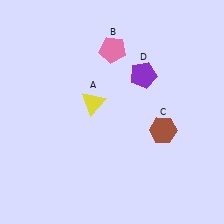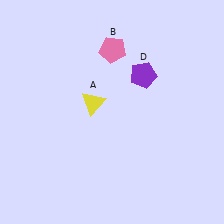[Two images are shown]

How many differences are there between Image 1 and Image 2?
There is 1 difference between the two images.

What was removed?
The brown hexagon (C) was removed in Image 2.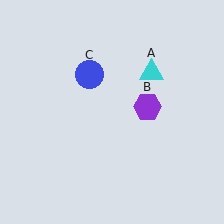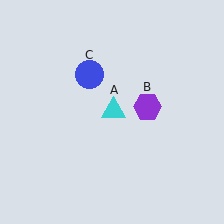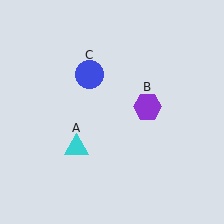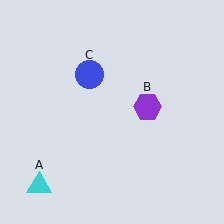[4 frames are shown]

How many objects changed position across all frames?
1 object changed position: cyan triangle (object A).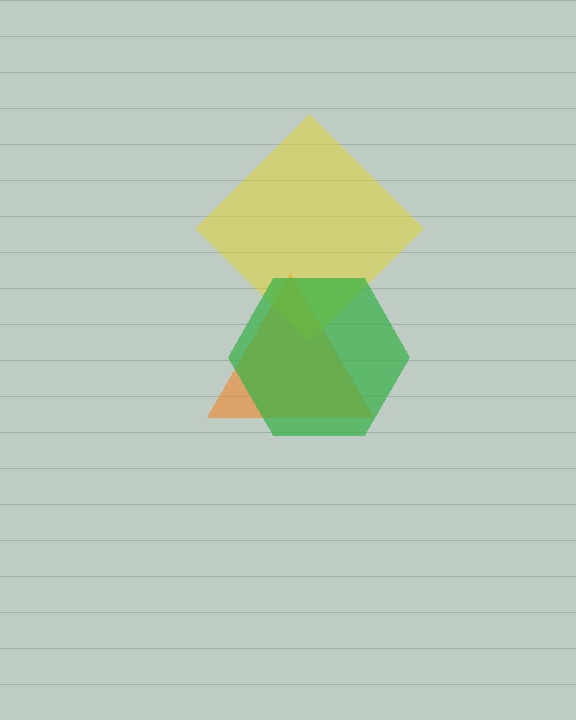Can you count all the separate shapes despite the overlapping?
Yes, there are 3 separate shapes.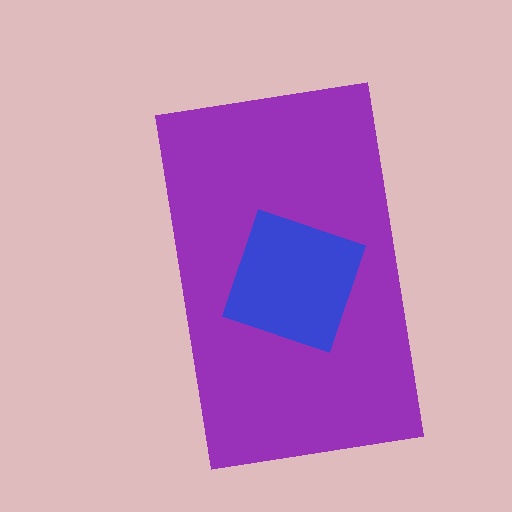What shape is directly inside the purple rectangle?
The blue diamond.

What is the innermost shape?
The blue diamond.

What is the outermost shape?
The purple rectangle.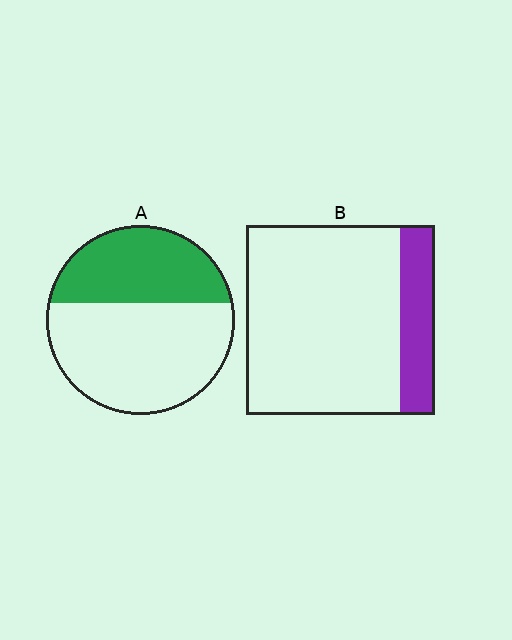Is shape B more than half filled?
No.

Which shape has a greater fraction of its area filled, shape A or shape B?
Shape A.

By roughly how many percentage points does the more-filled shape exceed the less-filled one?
By roughly 20 percentage points (A over B).